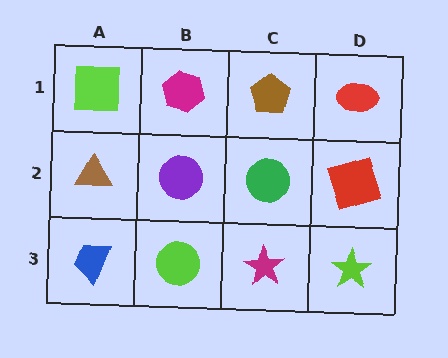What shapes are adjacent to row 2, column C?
A brown pentagon (row 1, column C), a magenta star (row 3, column C), a purple circle (row 2, column B), a red square (row 2, column D).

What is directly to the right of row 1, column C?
A red ellipse.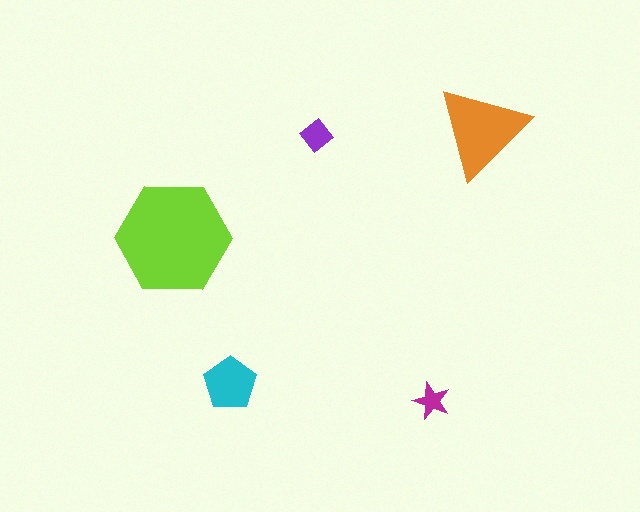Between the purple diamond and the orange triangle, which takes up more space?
The orange triangle.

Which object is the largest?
The lime hexagon.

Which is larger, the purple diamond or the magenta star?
The purple diamond.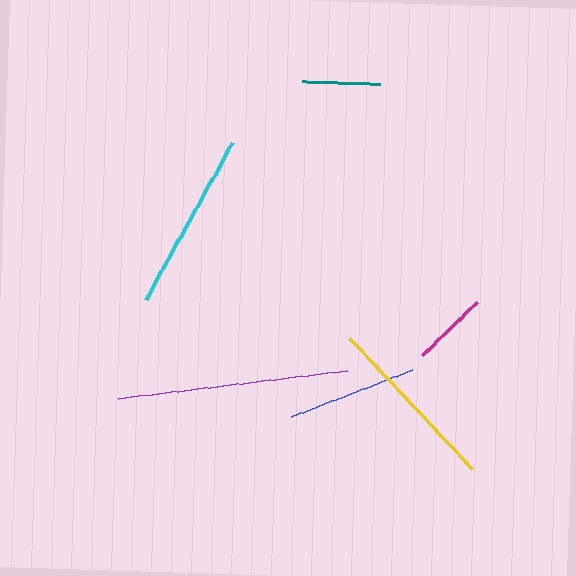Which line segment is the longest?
The purple line is the longest at approximately 231 pixels.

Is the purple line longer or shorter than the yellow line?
The purple line is longer than the yellow line.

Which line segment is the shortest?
The magenta line is the shortest at approximately 77 pixels.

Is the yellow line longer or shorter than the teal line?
The yellow line is longer than the teal line.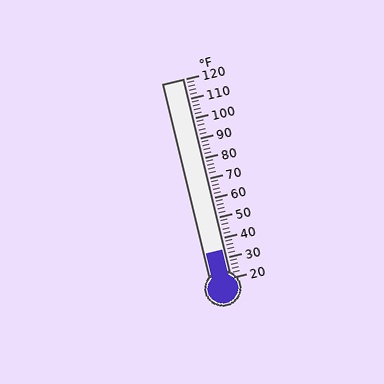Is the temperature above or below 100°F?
The temperature is below 100°F.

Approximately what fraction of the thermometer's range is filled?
The thermometer is filled to approximately 15% of its range.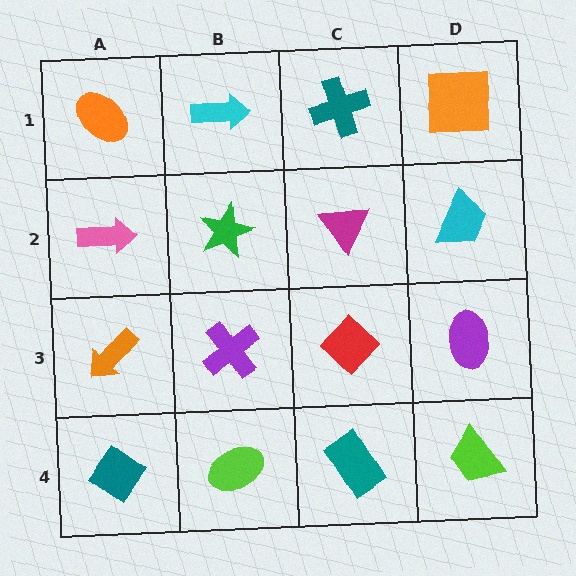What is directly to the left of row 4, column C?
A lime ellipse.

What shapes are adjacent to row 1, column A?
A pink arrow (row 2, column A), a cyan arrow (row 1, column B).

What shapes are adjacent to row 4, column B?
A purple cross (row 3, column B), a teal diamond (row 4, column A), a teal rectangle (row 4, column C).